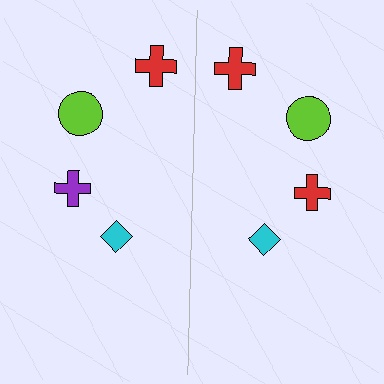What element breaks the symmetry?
The red cross on the right side breaks the symmetry — its mirror counterpart is purple.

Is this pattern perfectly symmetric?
No, the pattern is not perfectly symmetric. The red cross on the right side breaks the symmetry — its mirror counterpart is purple.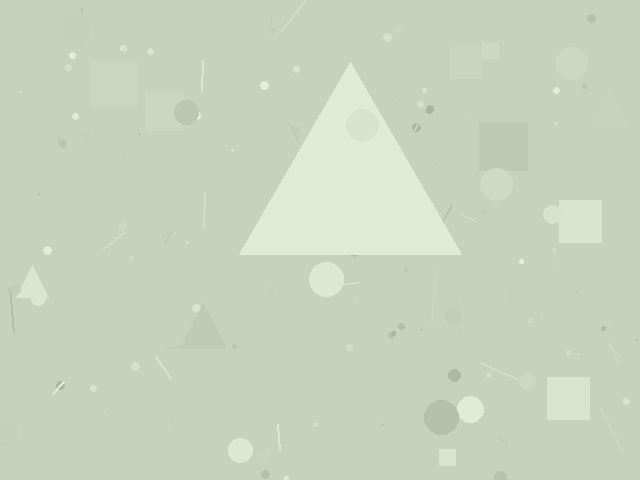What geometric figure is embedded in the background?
A triangle is embedded in the background.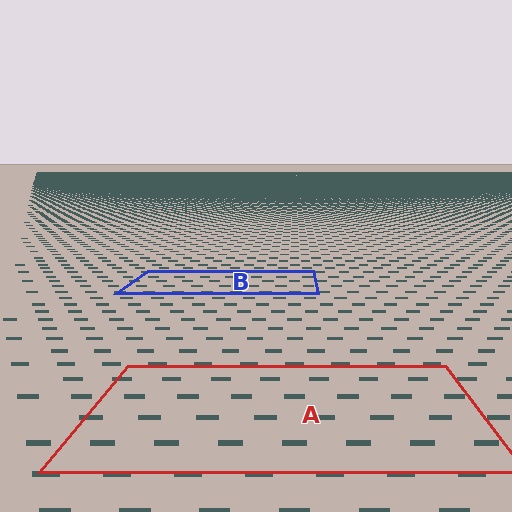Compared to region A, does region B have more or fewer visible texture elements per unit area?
Region B has more texture elements per unit area — they are packed more densely because it is farther away.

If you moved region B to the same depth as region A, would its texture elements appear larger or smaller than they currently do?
They would appear larger. At a closer depth, the same texture elements are projected at a bigger on-screen size.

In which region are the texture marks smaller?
The texture marks are smaller in region B, because it is farther away.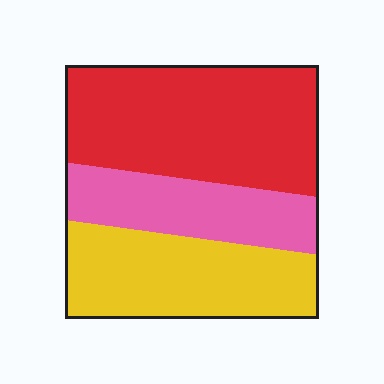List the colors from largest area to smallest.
From largest to smallest: red, yellow, pink.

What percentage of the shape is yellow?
Yellow covers about 30% of the shape.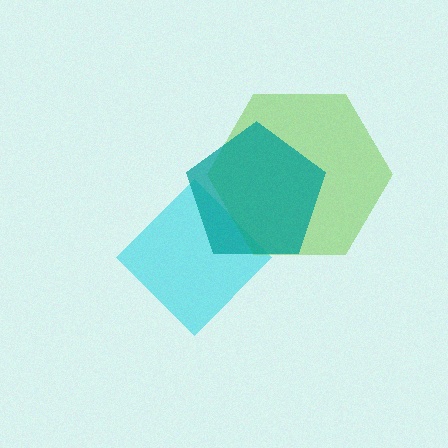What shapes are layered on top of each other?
The layered shapes are: a cyan diamond, a lime hexagon, a teal pentagon.